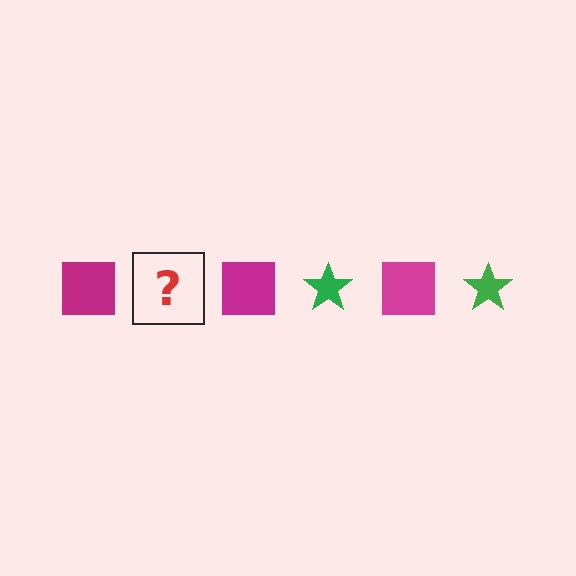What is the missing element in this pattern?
The missing element is a green star.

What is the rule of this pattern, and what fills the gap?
The rule is that the pattern alternates between magenta square and green star. The gap should be filled with a green star.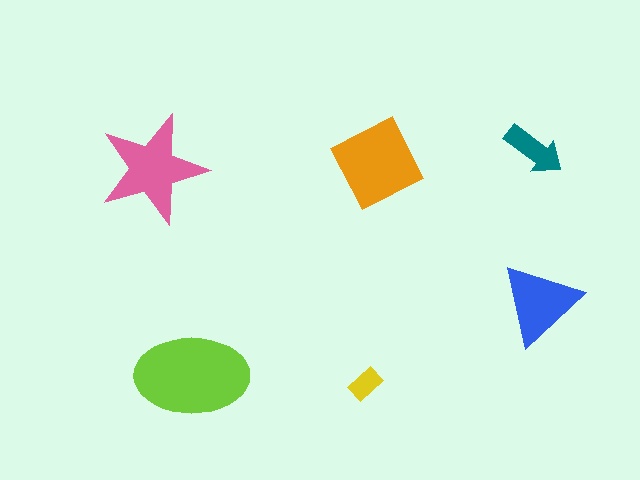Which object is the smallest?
The yellow rectangle.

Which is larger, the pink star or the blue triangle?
The pink star.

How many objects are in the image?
There are 6 objects in the image.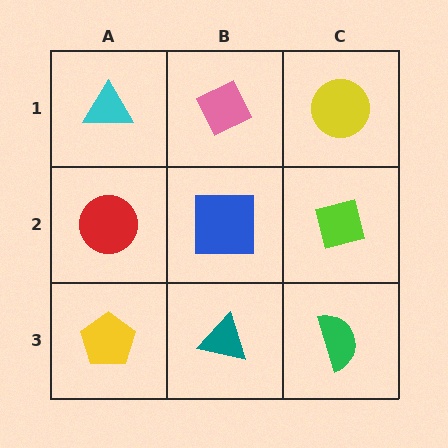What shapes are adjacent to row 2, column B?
A pink diamond (row 1, column B), a teal triangle (row 3, column B), a red circle (row 2, column A), a lime square (row 2, column C).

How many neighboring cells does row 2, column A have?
3.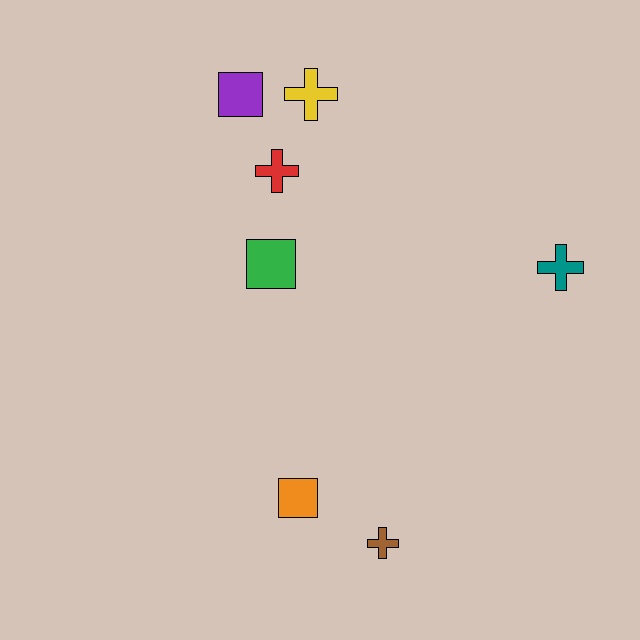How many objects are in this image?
There are 7 objects.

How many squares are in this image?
There are 3 squares.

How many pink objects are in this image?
There are no pink objects.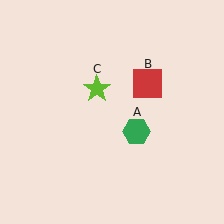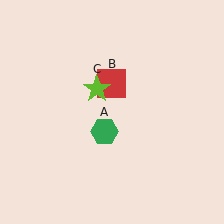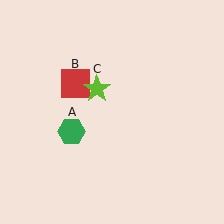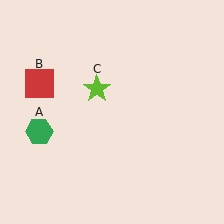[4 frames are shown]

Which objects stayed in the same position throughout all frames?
Lime star (object C) remained stationary.